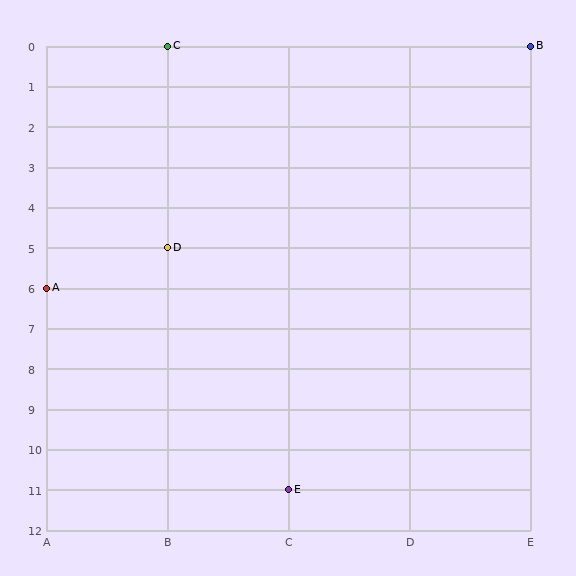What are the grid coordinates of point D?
Point D is at grid coordinates (B, 5).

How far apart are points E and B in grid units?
Points E and B are 2 columns and 11 rows apart (about 11.2 grid units diagonally).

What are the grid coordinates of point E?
Point E is at grid coordinates (C, 11).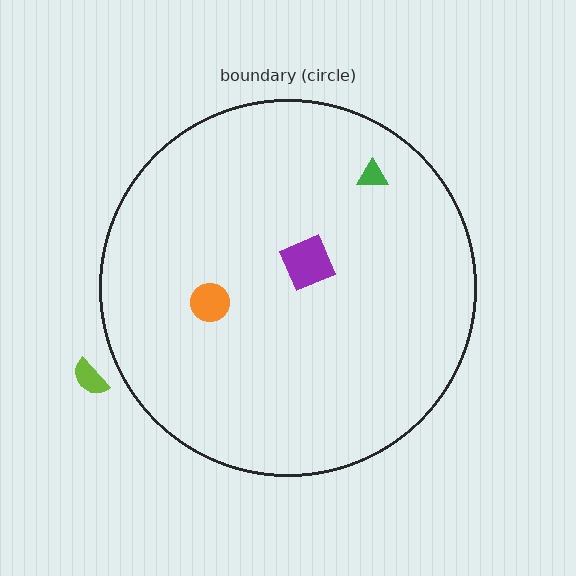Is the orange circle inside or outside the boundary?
Inside.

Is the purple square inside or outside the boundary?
Inside.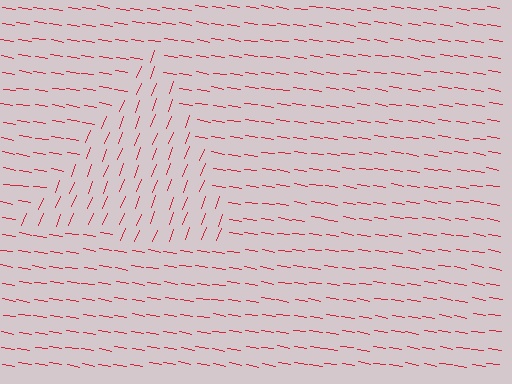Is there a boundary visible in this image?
Yes, there is a texture boundary formed by a change in line orientation.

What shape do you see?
I see a triangle.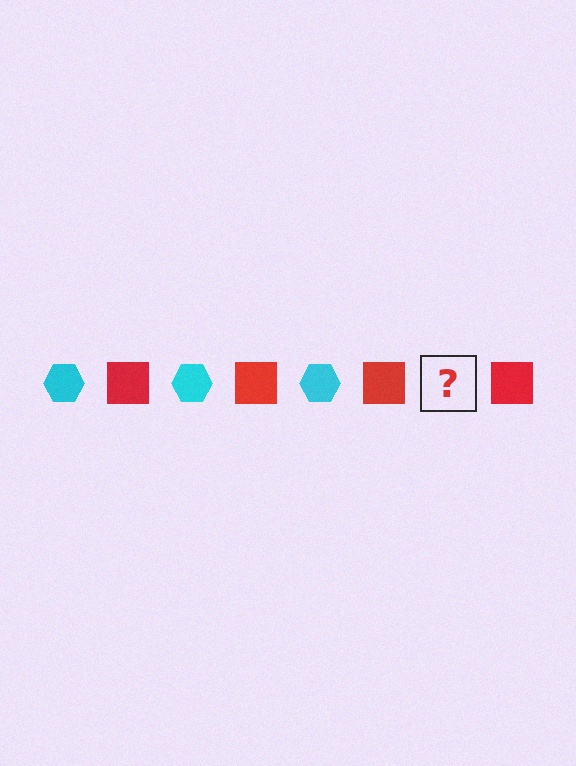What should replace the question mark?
The question mark should be replaced with a cyan hexagon.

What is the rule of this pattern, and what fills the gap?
The rule is that the pattern alternates between cyan hexagon and red square. The gap should be filled with a cyan hexagon.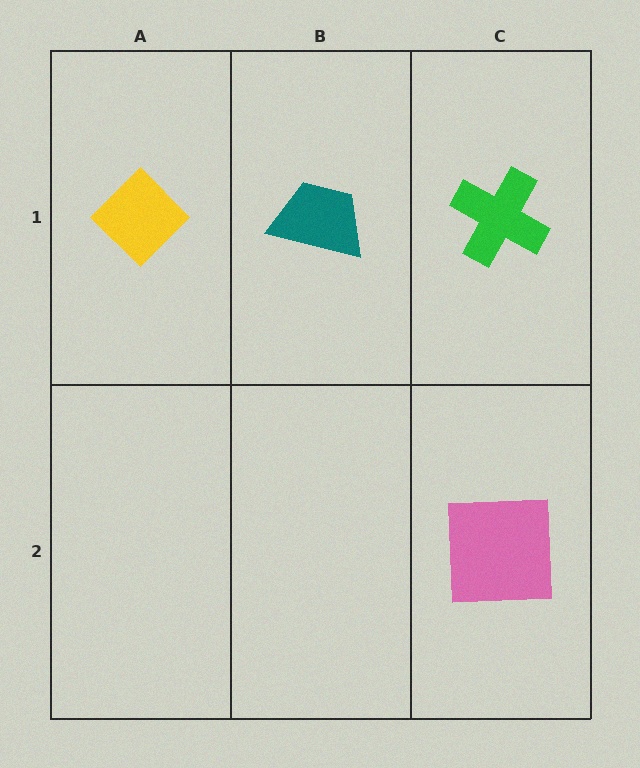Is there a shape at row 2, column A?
No, that cell is empty.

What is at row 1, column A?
A yellow diamond.